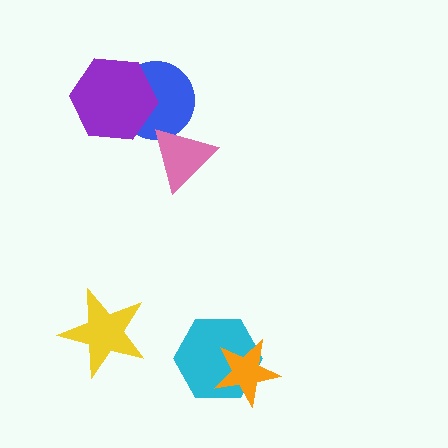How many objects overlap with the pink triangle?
1 object overlaps with the pink triangle.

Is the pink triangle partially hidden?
No, no other shape covers it.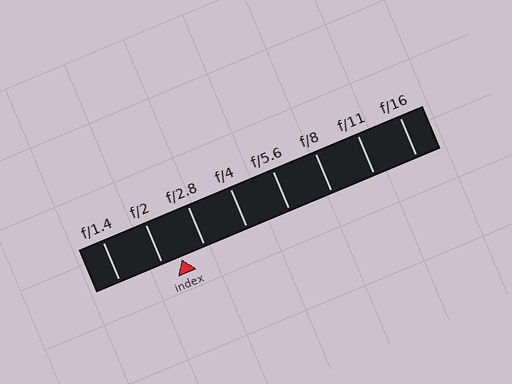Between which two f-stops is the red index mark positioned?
The index mark is between f/2 and f/2.8.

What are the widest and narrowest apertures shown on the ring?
The widest aperture shown is f/1.4 and the narrowest is f/16.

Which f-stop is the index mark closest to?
The index mark is closest to f/2.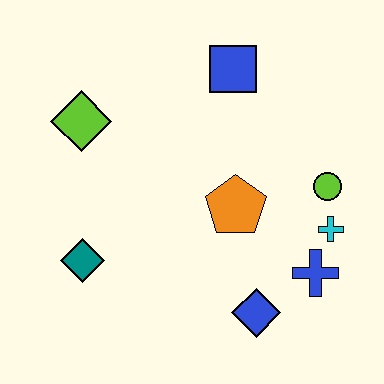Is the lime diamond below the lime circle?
No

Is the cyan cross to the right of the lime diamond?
Yes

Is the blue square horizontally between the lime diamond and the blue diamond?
Yes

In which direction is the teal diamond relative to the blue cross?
The teal diamond is to the left of the blue cross.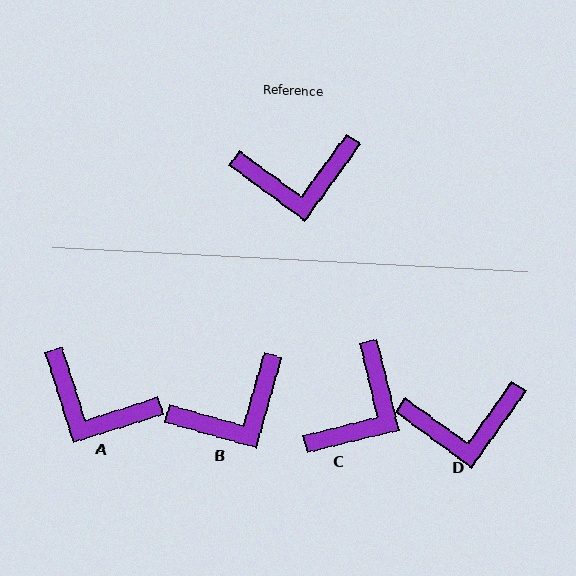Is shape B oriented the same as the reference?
No, it is off by about 20 degrees.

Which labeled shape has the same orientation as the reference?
D.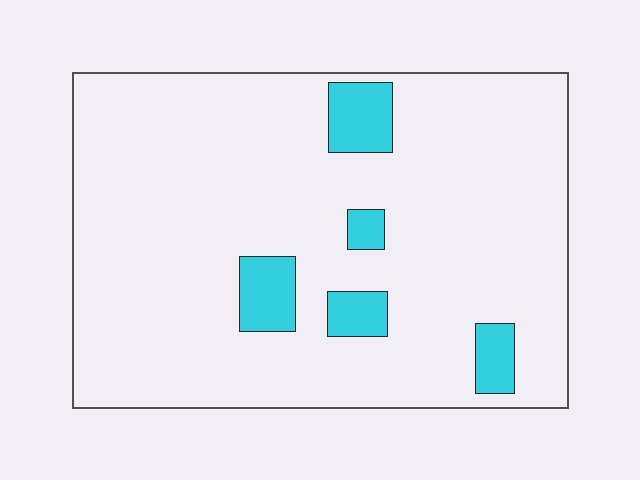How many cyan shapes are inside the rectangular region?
5.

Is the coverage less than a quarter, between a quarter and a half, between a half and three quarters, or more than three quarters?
Less than a quarter.